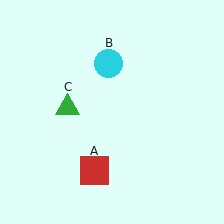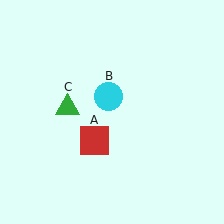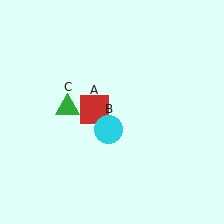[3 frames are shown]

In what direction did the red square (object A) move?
The red square (object A) moved up.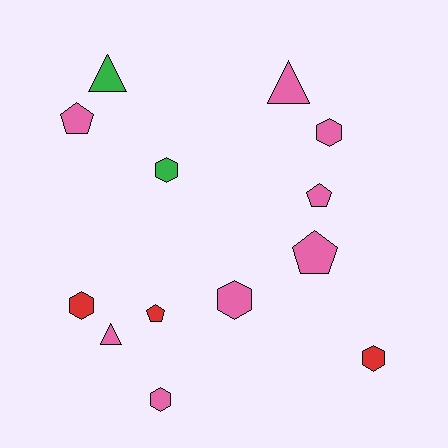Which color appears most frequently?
Pink, with 8 objects.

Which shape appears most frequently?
Hexagon, with 6 objects.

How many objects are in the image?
There are 13 objects.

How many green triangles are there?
There is 1 green triangle.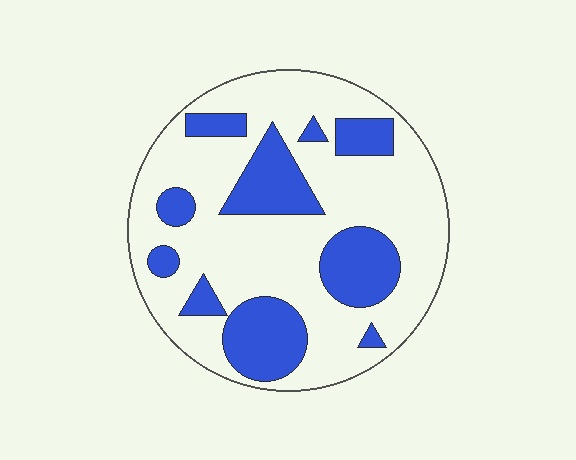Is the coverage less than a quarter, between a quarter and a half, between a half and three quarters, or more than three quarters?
Between a quarter and a half.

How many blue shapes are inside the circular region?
10.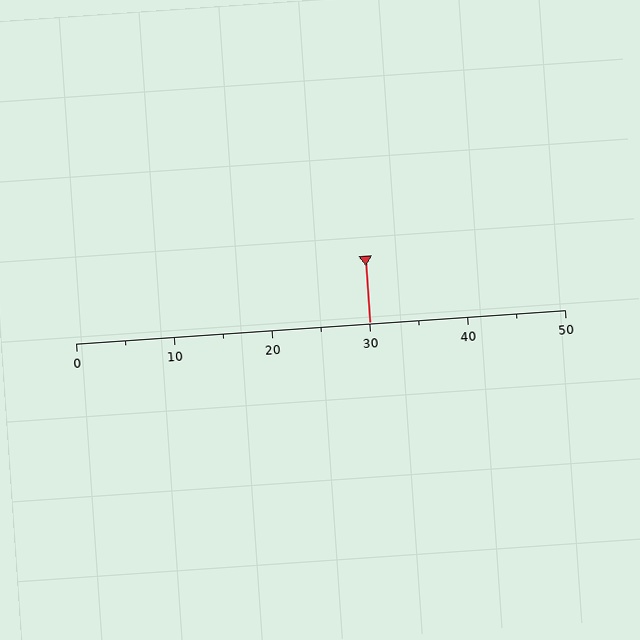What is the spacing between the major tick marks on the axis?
The major ticks are spaced 10 apart.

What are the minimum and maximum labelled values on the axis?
The axis runs from 0 to 50.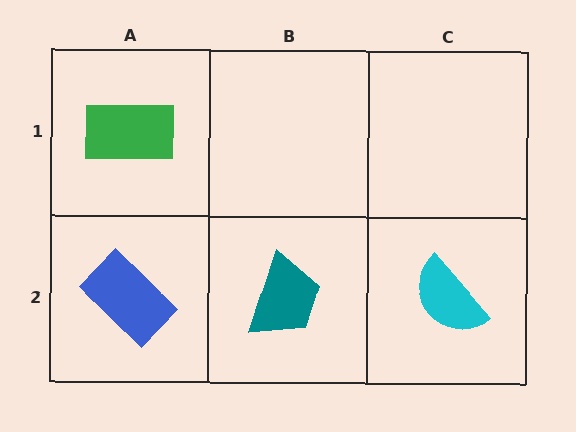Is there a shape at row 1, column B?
No, that cell is empty.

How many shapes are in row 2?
3 shapes.